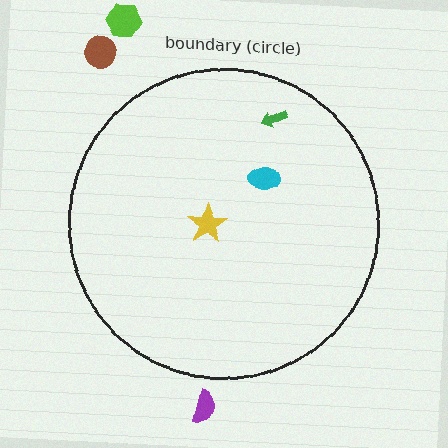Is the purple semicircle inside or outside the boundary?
Outside.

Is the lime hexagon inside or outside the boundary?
Outside.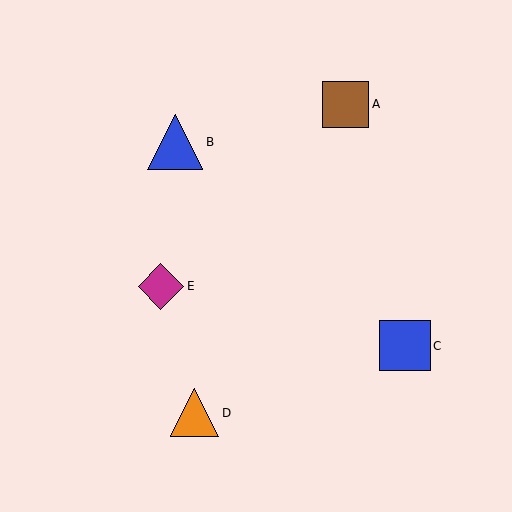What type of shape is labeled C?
Shape C is a blue square.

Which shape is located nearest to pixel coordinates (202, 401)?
The orange triangle (labeled D) at (195, 413) is nearest to that location.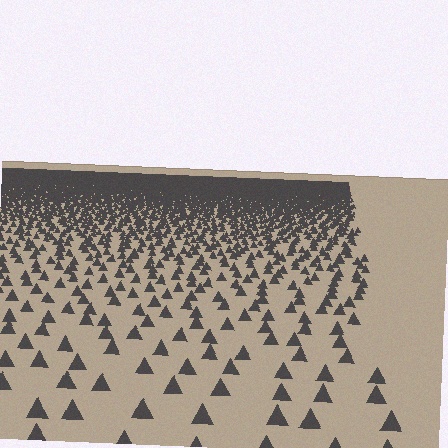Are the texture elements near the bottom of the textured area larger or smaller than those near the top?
Larger. Near the bottom, elements are closer to the viewer and appear at a bigger on-screen size.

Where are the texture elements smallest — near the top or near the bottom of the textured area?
Near the top.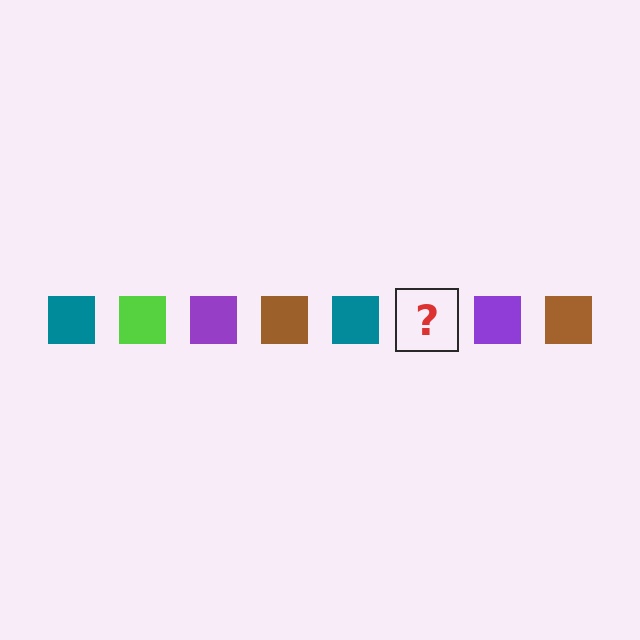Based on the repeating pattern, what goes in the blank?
The blank should be a lime square.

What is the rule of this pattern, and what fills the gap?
The rule is that the pattern cycles through teal, lime, purple, brown squares. The gap should be filled with a lime square.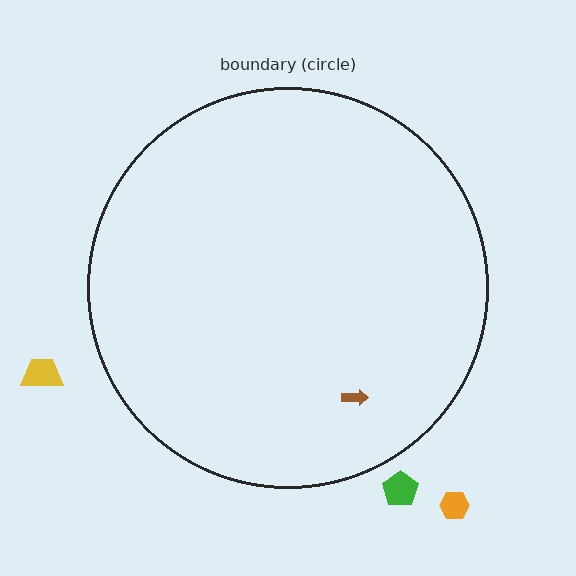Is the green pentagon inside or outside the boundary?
Outside.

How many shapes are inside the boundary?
1 inside, 3 outside.